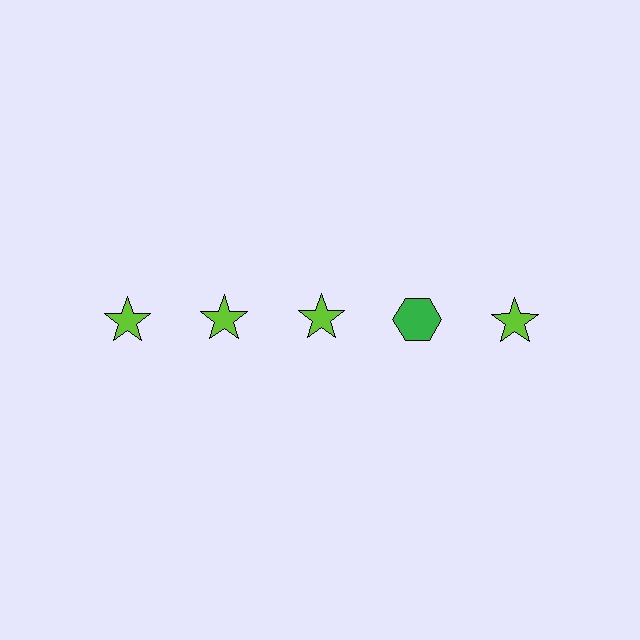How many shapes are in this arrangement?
There are 5 shapes arranged in a grid pattern.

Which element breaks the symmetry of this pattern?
The green hexagon in the top row, second from right column breaks the symmetry. All other shapes are lime stars.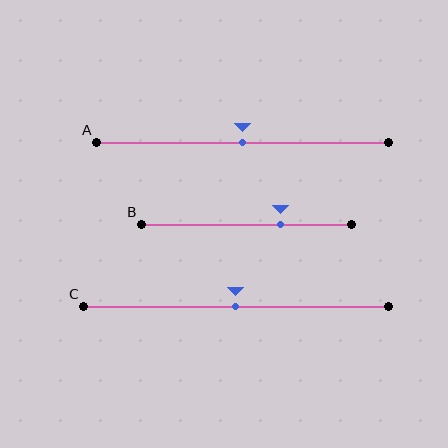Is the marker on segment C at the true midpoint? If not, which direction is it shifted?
Yes, the marker on segment C is at the true midpoint.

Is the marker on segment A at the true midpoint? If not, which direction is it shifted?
Yes, the marker on segment A is at the true midpoint.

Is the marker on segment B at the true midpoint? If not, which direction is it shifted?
No, the marker on segment B is shifted to the right by about 16% of the segment length.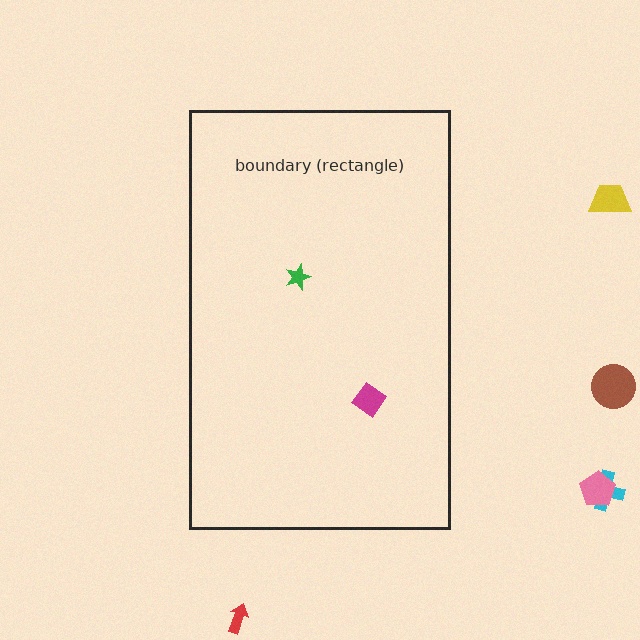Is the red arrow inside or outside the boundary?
Outside.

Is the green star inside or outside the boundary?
Inside.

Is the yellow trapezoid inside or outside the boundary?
Outside.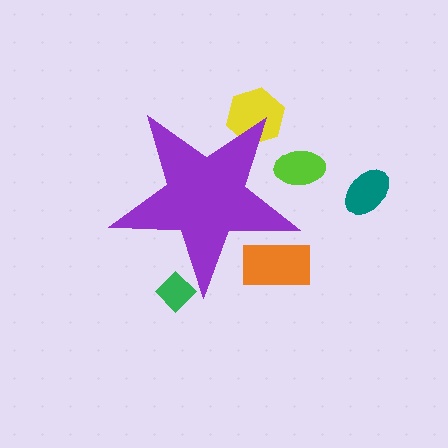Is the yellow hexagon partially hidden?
Yes, the yellow hexagon is partially hidden behind the purple star.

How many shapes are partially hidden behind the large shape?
4 shapes are partially hidden.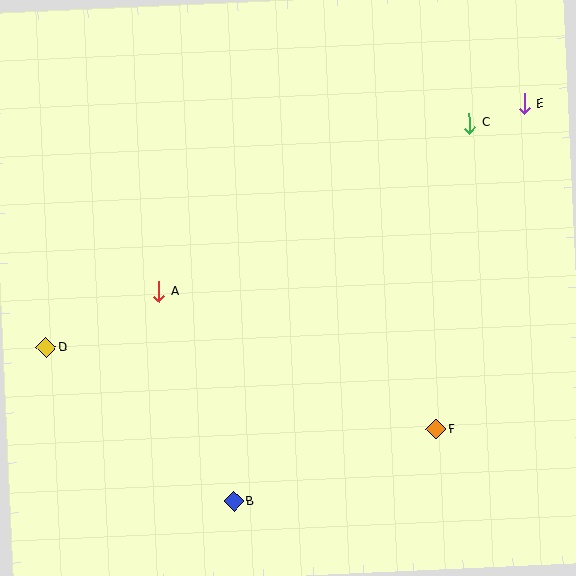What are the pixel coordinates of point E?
Point E is at (524, 104).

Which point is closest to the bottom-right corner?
Point F is closest to the bottom-right corner.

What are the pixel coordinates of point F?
Point F is at (436, 429).